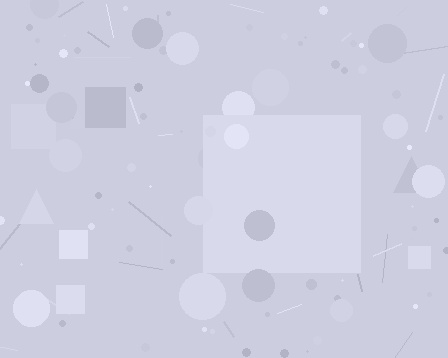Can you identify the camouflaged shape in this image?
The camouflaged shape is a square.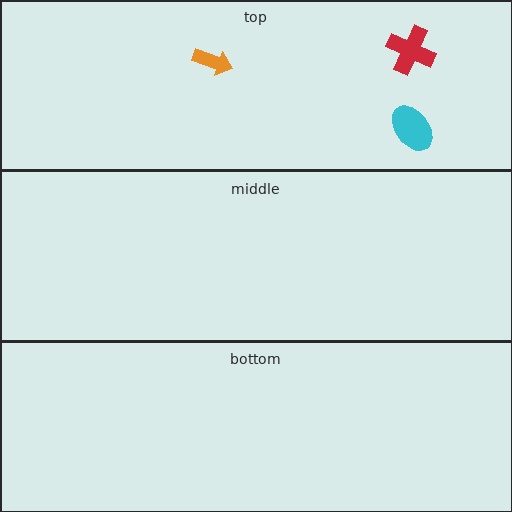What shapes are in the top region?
The red cross, the cyan ellipse, the orange arrow.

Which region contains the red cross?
The top region.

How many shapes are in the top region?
3.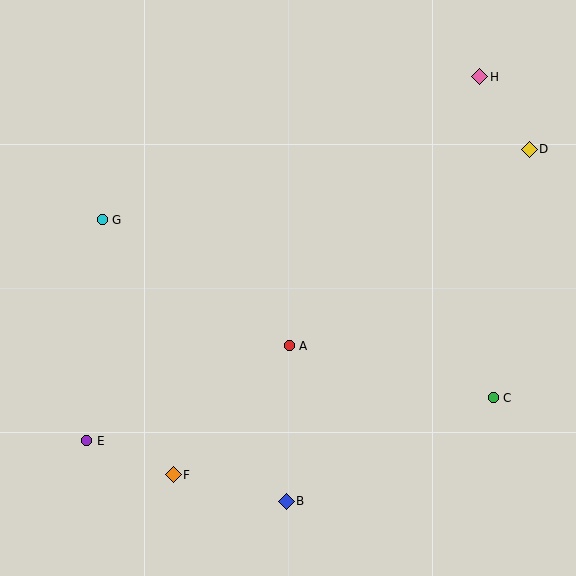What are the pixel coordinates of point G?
Point G is at (102, 220).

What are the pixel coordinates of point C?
Point C is at (493, 398).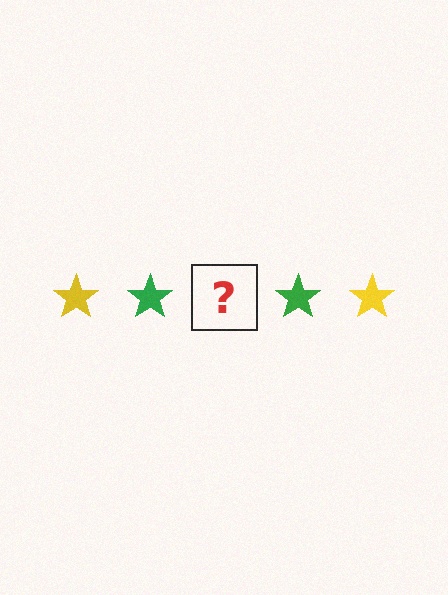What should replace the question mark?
The question mark should be replaced with a yellow star.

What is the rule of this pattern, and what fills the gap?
The rule is that the pattern cycles through yellow, green stars. The gap should be filled with a yellow star.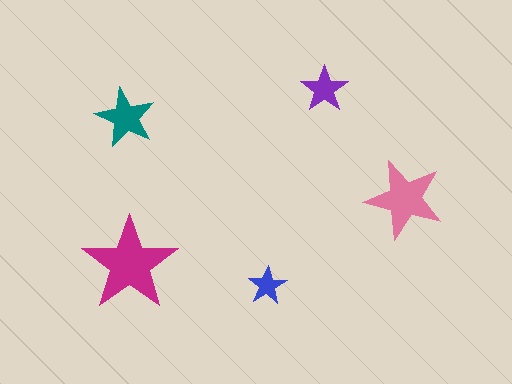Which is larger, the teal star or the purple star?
The teal one.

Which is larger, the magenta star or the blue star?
The magenta one.